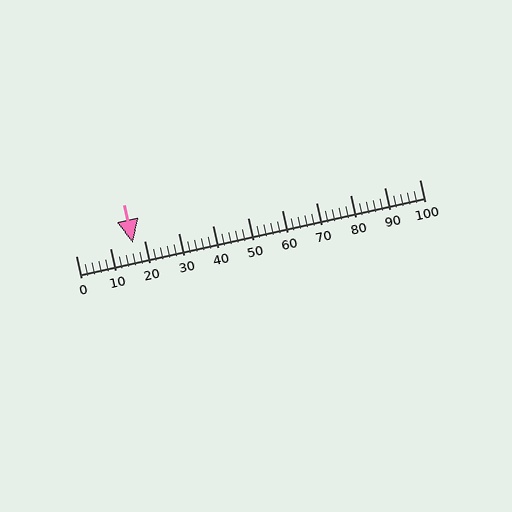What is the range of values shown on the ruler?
The ruler shows values from 0 to 100.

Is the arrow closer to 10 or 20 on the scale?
The arrow is closer to 20.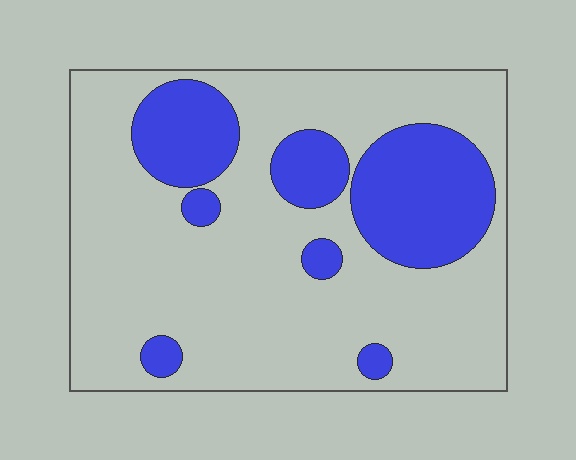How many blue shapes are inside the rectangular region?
7.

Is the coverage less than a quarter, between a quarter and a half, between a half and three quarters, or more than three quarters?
Between a quarter and a half.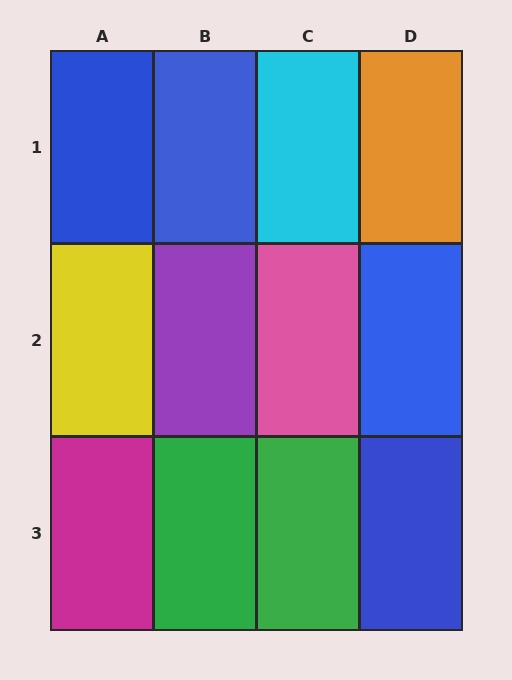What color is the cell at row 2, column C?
Pink.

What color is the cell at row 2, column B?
Purple.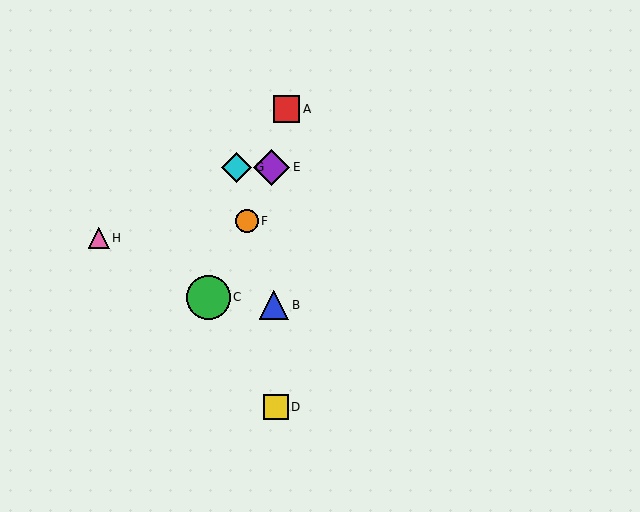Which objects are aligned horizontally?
Objects E, G are aligned horizontally.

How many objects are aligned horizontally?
2 objects (E, G) are aligned horizontally.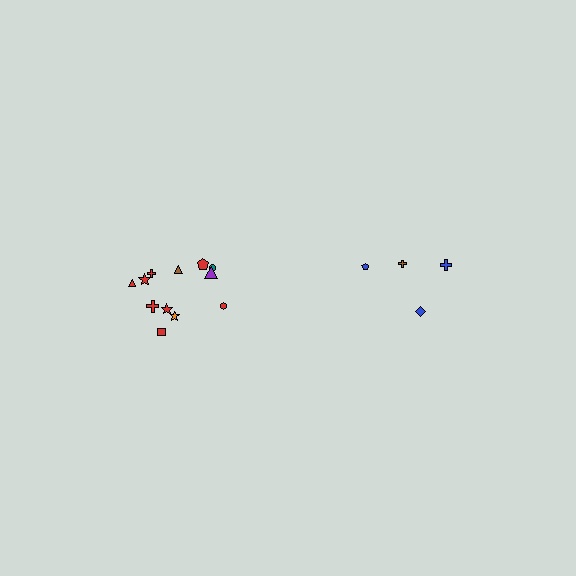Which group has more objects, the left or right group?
The left group.